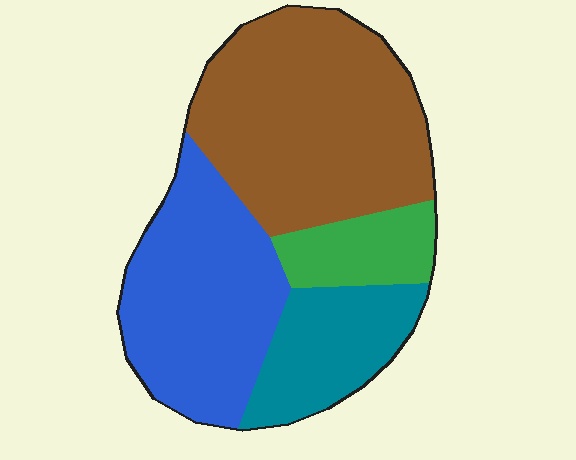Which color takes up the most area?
Brown, at roughly 40%.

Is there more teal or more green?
Teal.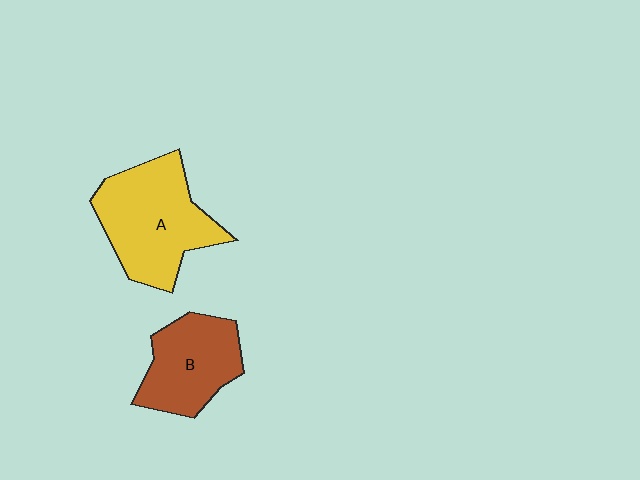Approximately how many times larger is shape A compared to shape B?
Approximately 1.4 times.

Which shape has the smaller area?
Shape B (brown).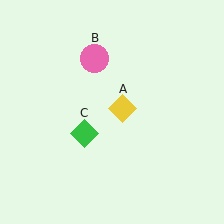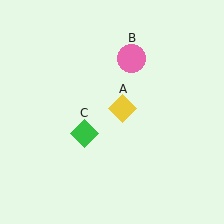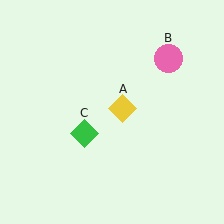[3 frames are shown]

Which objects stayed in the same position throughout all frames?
Yellow diamond (object A) and green diamond (object C) remained stationary.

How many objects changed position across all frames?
1 object changed position: pink circle (object B).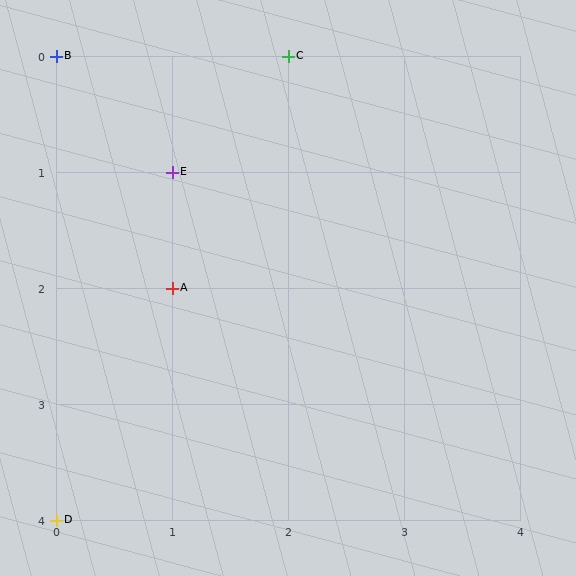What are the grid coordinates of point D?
Point D is at grid coordinates (0, 4).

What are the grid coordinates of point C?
Point C is at grid coordinates (2, 0).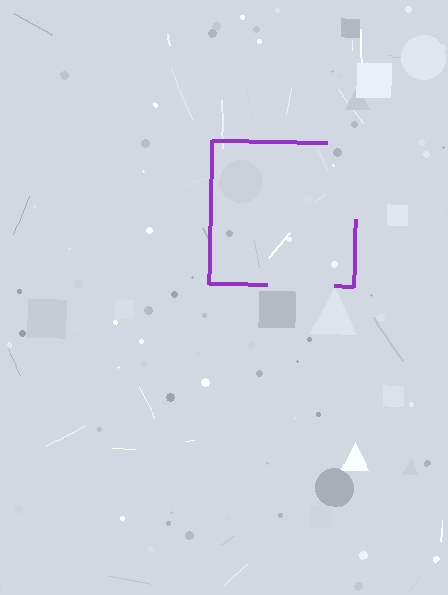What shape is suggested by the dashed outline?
The dashed outline suggests a square.